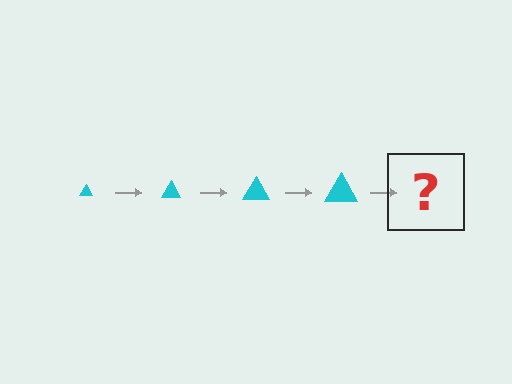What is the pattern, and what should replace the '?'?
The pattern is that the triangle gets progressively larger each step. The '?' should be a cyan triangle, larger than the previous one.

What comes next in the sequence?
The next element should be a cyan triangle, larger than the previous one.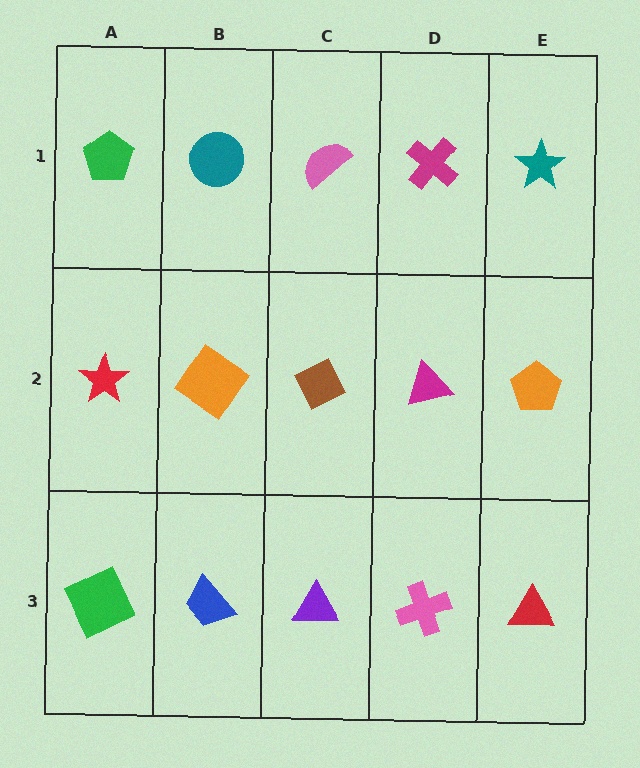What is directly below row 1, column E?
An orange pentagon.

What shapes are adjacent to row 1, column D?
A magenta triangle (row 2, column D), a pink semicircle (row 1, column C), a teal star (row 1, column E).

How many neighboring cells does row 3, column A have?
2.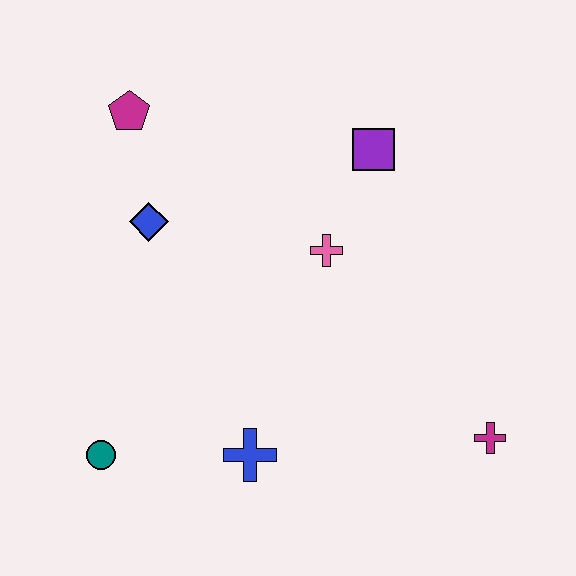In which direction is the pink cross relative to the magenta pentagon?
The pink cross is to the right of the magenta pentagon.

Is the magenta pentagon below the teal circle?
No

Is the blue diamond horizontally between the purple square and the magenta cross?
No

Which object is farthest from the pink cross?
The teal circle is farthest from the pink cross.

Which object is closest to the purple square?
The pink cross is closest to the purple square.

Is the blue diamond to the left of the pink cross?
Yes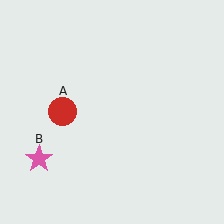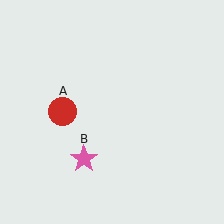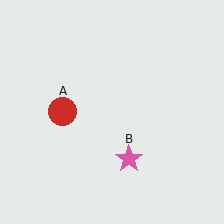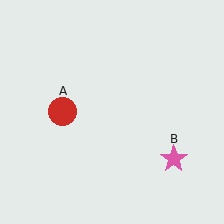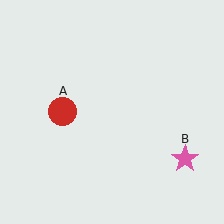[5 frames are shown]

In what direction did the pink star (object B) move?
The pink star (object B) moved right.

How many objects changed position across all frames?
1 object changed position: pink star (object B).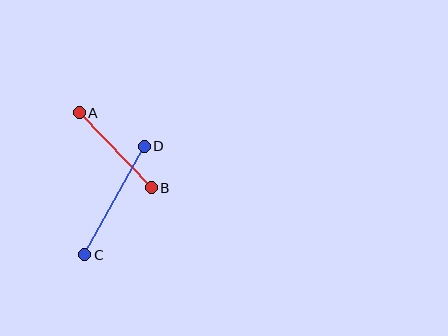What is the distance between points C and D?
The distance is approximately 124 pixels.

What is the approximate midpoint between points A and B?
The midpoint is at approximately (115, 150) pixels.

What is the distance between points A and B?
The distance is approximately 104 pixels.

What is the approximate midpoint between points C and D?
The midpoint is at approximately (115, 200) pixels.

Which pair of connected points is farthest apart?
Points C and D are farthest apart.